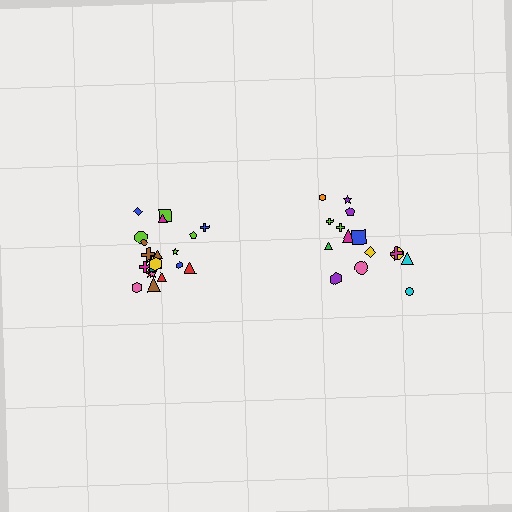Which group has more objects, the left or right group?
The left group.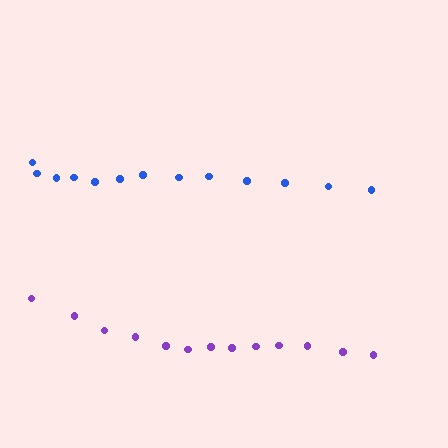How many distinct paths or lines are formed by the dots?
There are 2 distinct paths.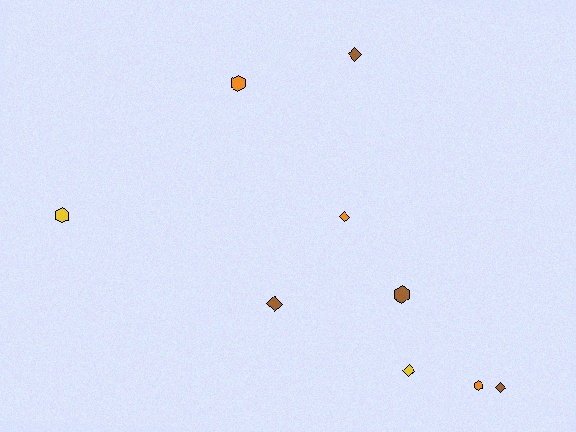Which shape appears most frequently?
Diamond, with 5 objects.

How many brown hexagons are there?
There is 1 brown hexagon.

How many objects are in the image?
There are 9 objects.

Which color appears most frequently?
Brown, with 4 objects.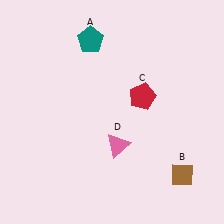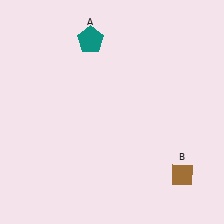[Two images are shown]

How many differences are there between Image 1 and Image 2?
There are 2 differences between the two images.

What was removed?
The pink triangle (D), the red pentagon (C) were removed in Image 2.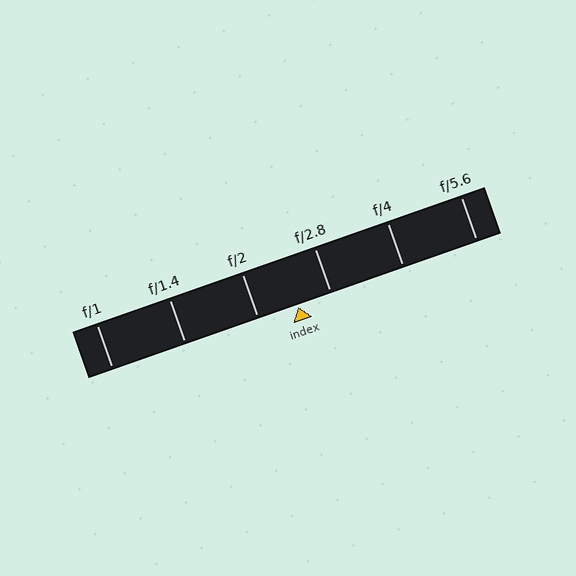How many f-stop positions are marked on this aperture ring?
There are 6 f-stop positions marked.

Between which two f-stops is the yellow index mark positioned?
The index mark is between f/2 and f/2.8.